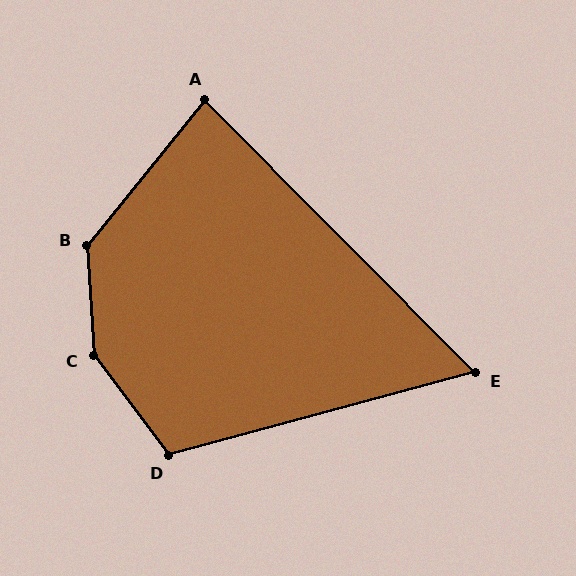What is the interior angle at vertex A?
Approximately 84 degrees (acute).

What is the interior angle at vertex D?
Approximately 112 degrees (obtuse).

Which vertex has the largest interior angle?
C, at approximately 147 degrees.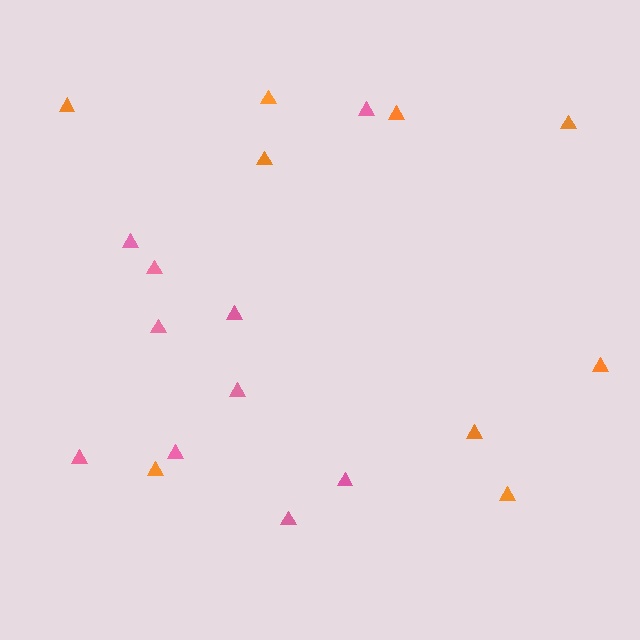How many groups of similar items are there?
There are 2 groups: one group of pink triangles (10) and one group of orange triangles (9).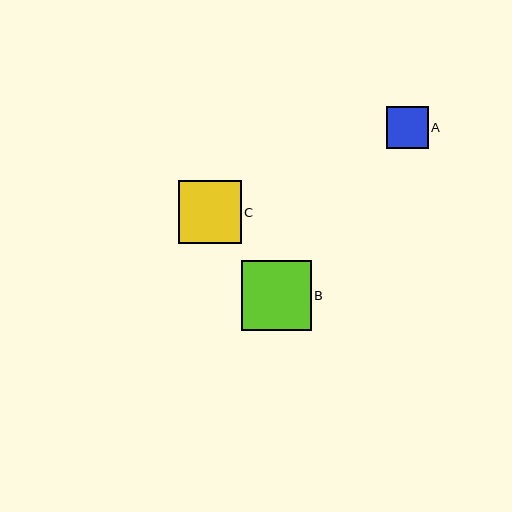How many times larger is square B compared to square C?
Square B is approximately 1.1 times the size of square C.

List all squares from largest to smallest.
From largest to smallest: B, C, A.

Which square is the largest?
Square B is the largest with a size of approximately 70 pixels.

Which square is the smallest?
Square A is the smallest with a size of approximately 41 pixels.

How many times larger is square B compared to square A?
Square B is approximately 1.7 times the size of square A.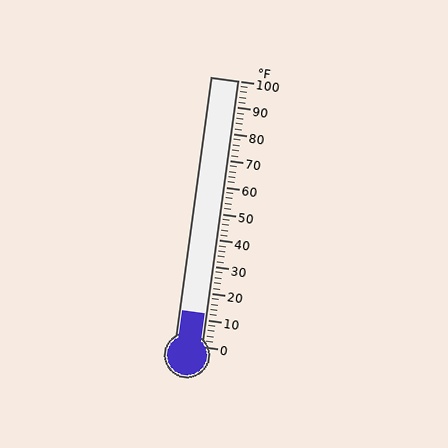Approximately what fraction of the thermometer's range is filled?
The thermometer is filled to approximately 10% of its range.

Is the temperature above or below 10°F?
The temperature is above 10°F.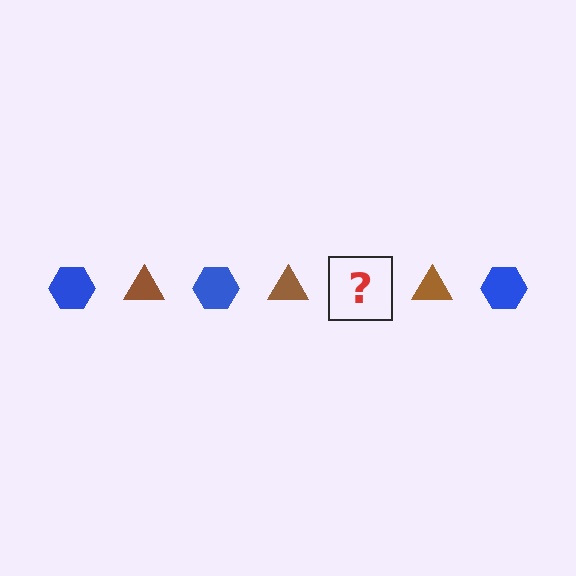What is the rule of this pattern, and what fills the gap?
The rule is that the pattern alternates between blue hexagon and brown triangle. The gap should be filled with a blue hexagon.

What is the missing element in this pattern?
The missing element is a blue hexagon.